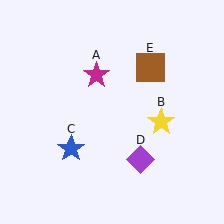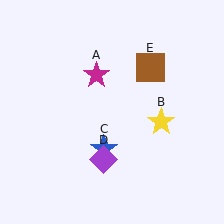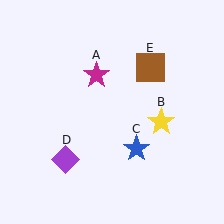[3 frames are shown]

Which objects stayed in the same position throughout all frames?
Magenta star (object A) and yellow star (object B) and brown square (object E) remained stationary.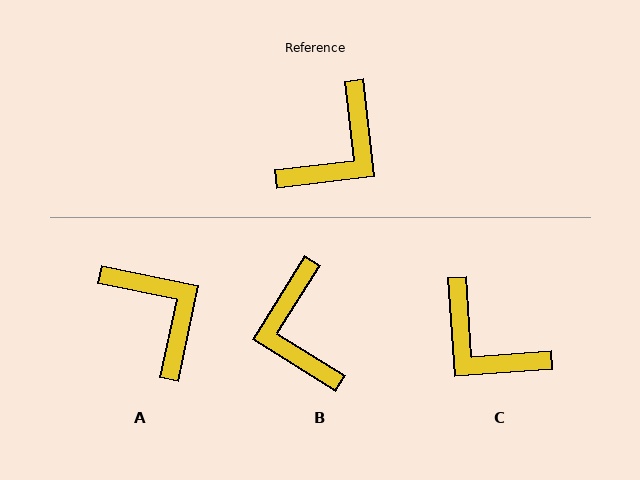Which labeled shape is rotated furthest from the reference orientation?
B, about 129 degrees away.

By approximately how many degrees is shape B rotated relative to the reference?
Approximately 129 degrees clockwise.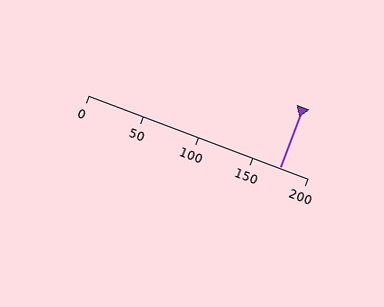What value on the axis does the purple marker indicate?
The marker indicates approximately 175.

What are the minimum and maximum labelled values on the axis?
The axis runs from 0 to 200.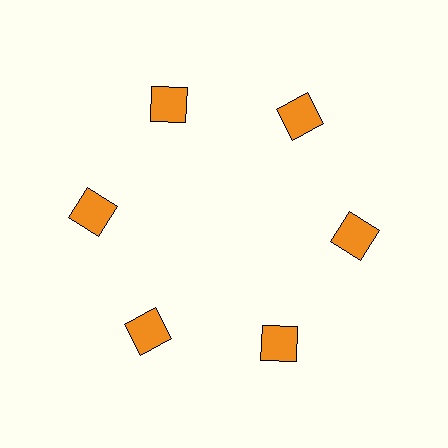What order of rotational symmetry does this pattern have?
This pattern has 6-fold rotational symmetry.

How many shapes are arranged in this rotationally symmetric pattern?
There are 6 shapes, arranged in 6 groups of 1.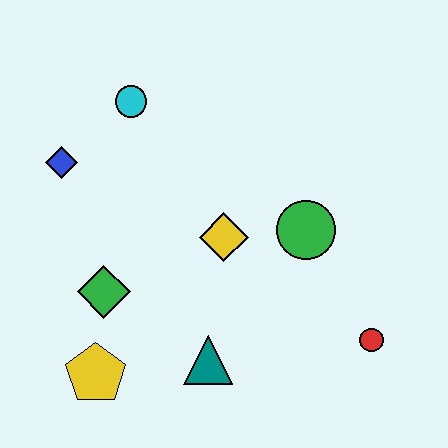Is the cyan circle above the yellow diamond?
Yes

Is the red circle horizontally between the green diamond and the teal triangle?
No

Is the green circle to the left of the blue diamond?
No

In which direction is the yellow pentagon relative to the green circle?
The yellow pentagon is to the left of the green circle.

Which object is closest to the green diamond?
The yellow pentagon is closest to the green diamond.